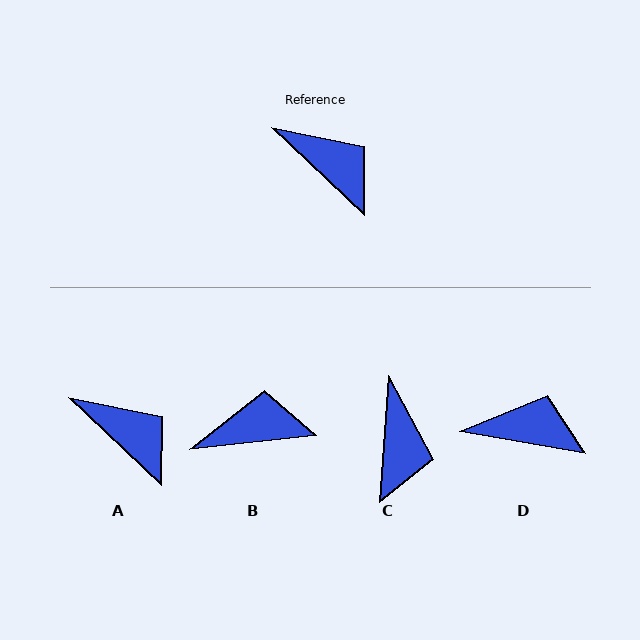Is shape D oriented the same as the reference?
No, it is off by about 33 degrees.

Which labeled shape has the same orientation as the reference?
A.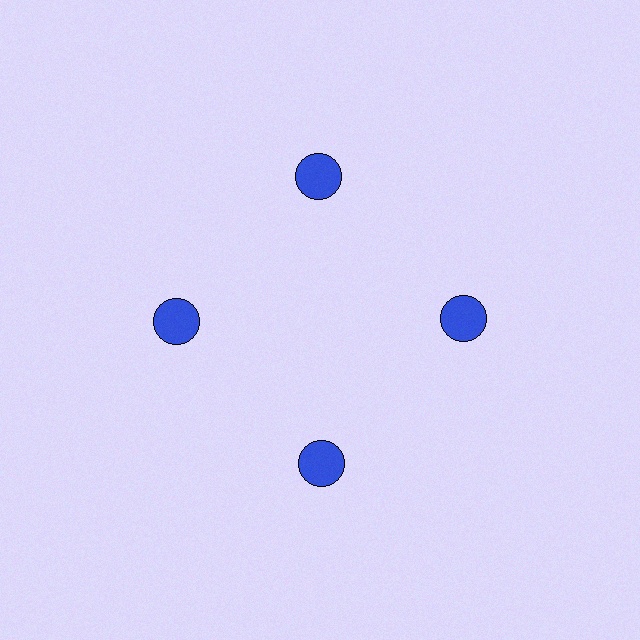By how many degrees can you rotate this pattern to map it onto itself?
The pattern maps onto itself every 90 degrees of rotation.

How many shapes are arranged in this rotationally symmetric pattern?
There are 4 shapes, arranged in 4 groups of 1.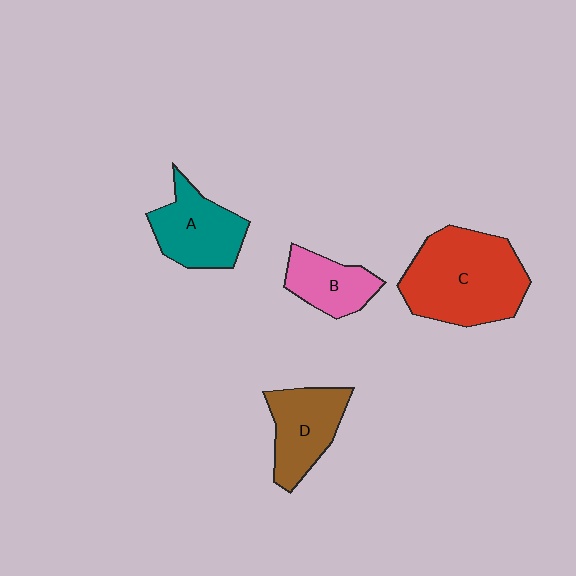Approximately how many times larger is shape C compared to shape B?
Approximately 2.2 times.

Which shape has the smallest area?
Shape B (pink).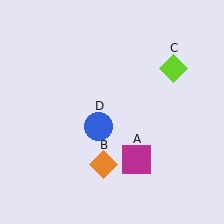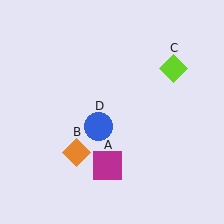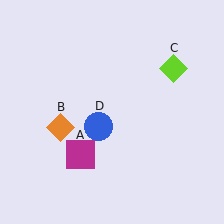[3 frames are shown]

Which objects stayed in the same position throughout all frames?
Lime diamond (object C) and blue circle (object D) remained stationary.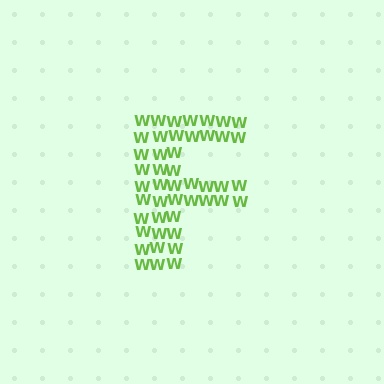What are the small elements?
The small elements are letter W's.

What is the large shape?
The large shape is the letter F.